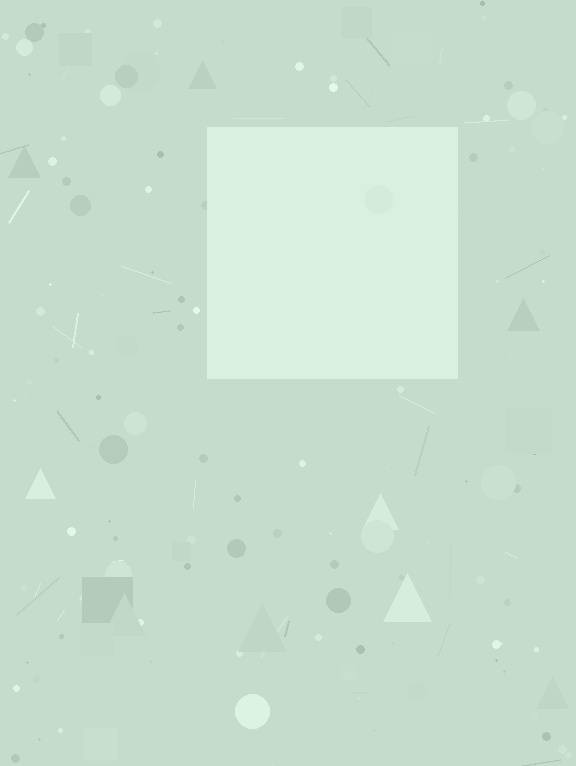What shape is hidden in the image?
A square is hidden in the image.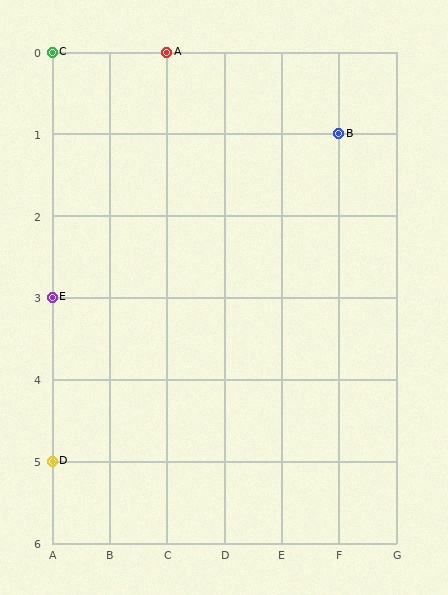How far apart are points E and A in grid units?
Points E and A are 2 columns and 3 rows apart (about 3.6 grid units diagonally).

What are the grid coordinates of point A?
Point A is at grid coordinates (C, 0).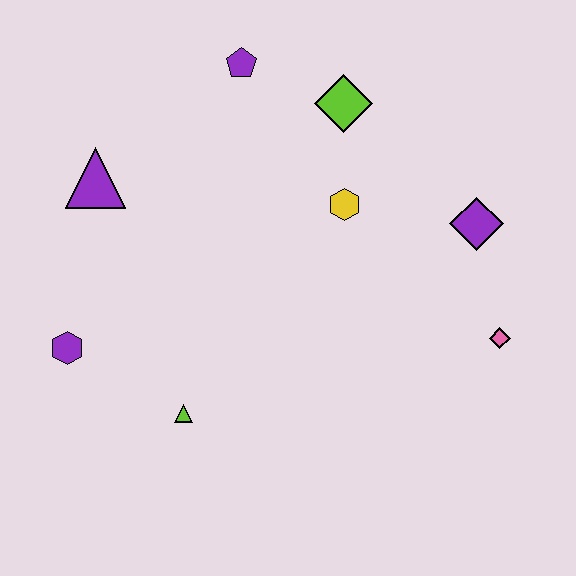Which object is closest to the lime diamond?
The yellow hexagon is closest to the lime diamond.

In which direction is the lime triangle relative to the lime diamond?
The lime triangle is below the lime diamond.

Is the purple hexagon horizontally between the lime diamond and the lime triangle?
No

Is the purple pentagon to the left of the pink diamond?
Yes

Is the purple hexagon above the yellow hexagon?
No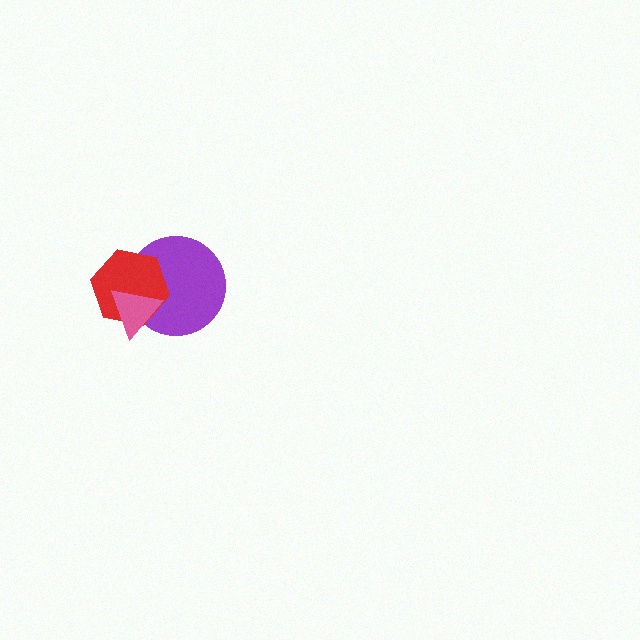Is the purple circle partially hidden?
Yes, it is partially covered by another shape.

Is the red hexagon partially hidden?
Yes, it is partially covered by another shape.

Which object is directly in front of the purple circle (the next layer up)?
The red hexagon is directly in front of the purple circle.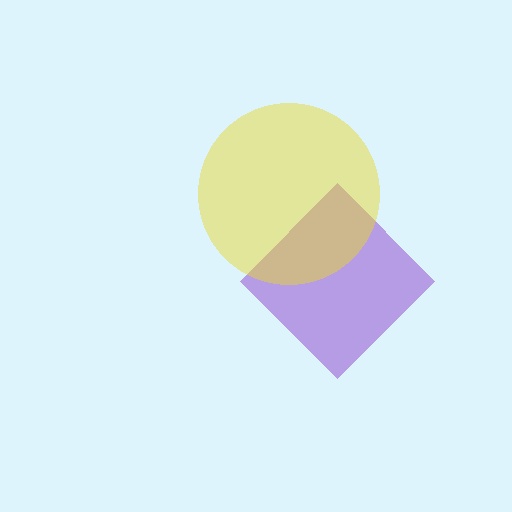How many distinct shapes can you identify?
There are 2 distinct shapes: a purple diamond, a yellow circle.